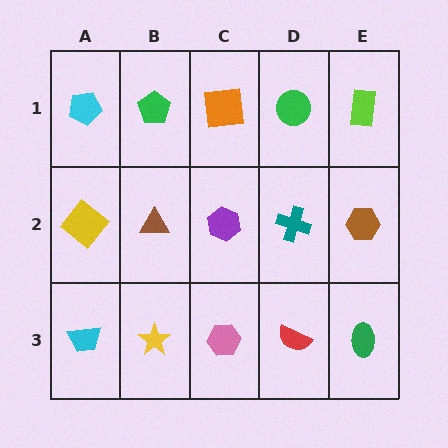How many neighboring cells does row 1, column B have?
3.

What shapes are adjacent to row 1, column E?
A brown hexagon (row 2, column E), a green circle (row 1, column D).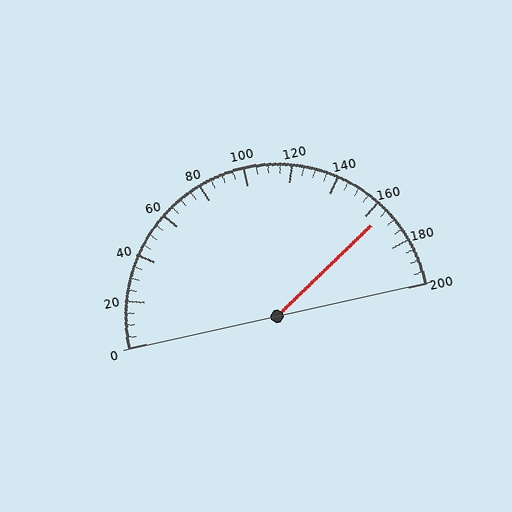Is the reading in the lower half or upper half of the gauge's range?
The reading is in the upper half of the range (0 to 200).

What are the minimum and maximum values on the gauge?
The gauge ranges from 0 to 200.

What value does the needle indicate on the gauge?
The needle indicates approximately 165.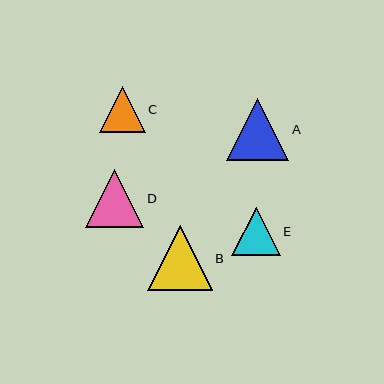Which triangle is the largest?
Triangle B is the largest with a size of approximately 64 pixels.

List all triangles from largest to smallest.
From largest to smallest: B, A, D, E, C.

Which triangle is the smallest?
Triangle C is the smallest with a size of approximately 46 pixels.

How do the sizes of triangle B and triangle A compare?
Triangle B and triangle A are approximately the same size.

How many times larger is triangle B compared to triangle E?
Triangle B is approximately 1.3 times the size of triangle E.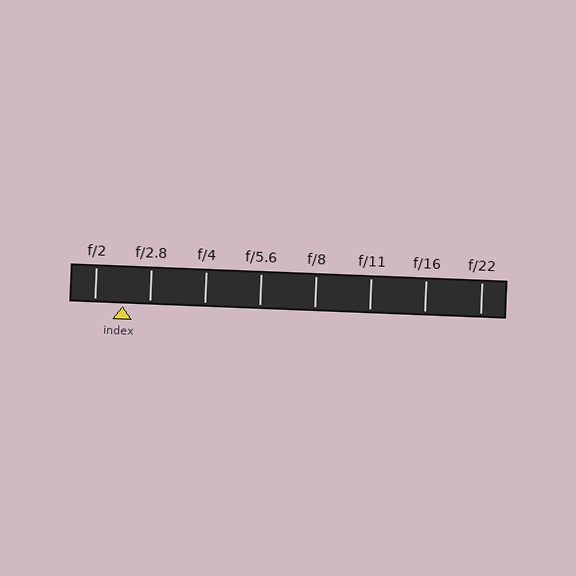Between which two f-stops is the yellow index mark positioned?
The index mark is between f/2 and f/2.8.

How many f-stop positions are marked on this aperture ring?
There are 8 f-stop positions marked.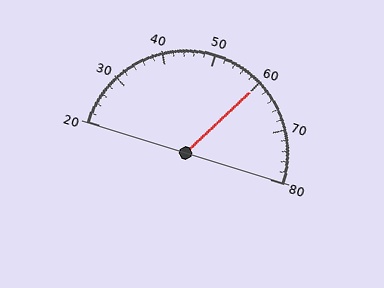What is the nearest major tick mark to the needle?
The nearest major tick mark is 60.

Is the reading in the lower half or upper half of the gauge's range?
The reading is in the upper half of the range (20 to 80).